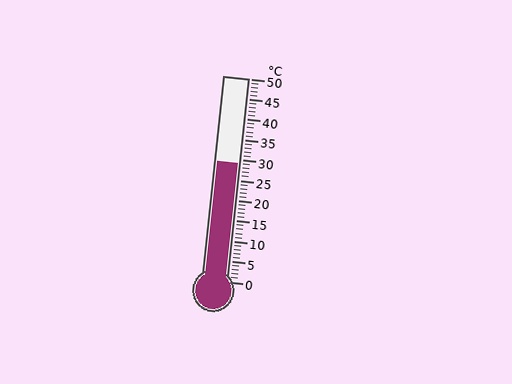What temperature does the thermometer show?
The thermometer shows approximately 29°C.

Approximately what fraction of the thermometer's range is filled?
The thermometer is filled to approximately 60% of its range.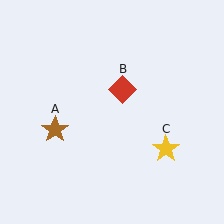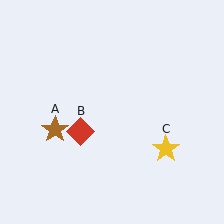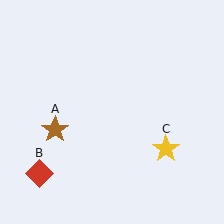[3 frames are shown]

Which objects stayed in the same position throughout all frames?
Brown star (object A) and yellow star (object C) remained stationary.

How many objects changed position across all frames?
1 object changed position: red diamond (object B).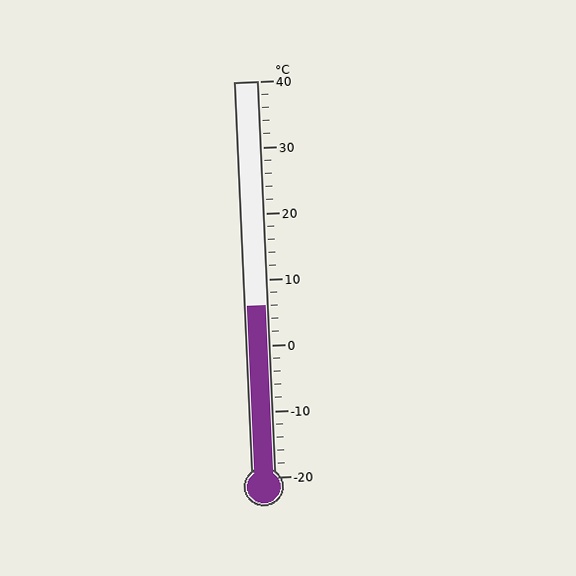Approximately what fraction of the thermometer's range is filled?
The thermometer is filled to approximately 45% of its range.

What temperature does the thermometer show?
The thermometer shows approximately 6°C.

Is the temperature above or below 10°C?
The temperature is below 10°C.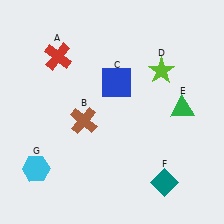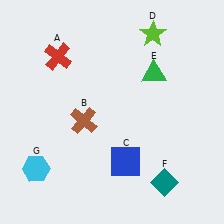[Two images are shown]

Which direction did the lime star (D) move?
The lime star (D) moved up.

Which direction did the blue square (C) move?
The blue square (C) moved down.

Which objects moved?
The objects that moved are: the blue square (C), the lime star (D), the green triangle (E).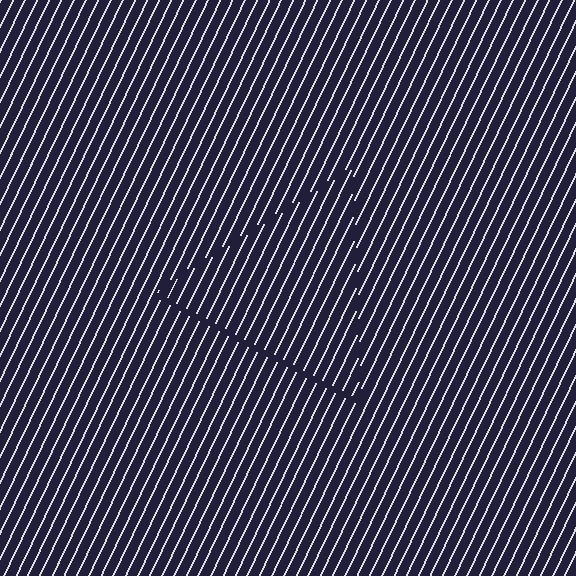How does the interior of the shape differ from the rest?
The interior of the shape contains the same grating, shifted by half a period — the contour is defined by the phase discontinuity where line-ends from the inner and outer gratings abut.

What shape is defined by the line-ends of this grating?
An illusory triangle. The interior of the shape contains the same grating, shifted by half a period — the contour is defined by the phase discontinuity where line-ends from the inner and outer gratings abut.